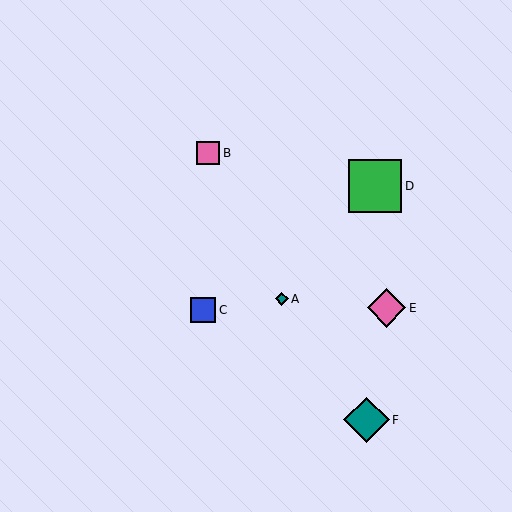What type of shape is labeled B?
Shape B is a pink square.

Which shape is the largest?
The green square (labeled D) is the largest.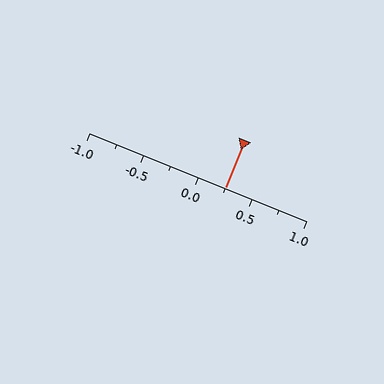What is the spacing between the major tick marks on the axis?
The major ticks are spaced 0.5 apart.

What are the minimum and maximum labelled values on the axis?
The axis runs from -1.0 to 1.0.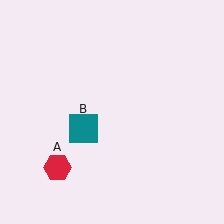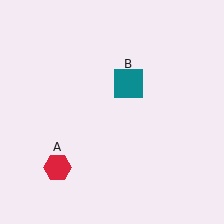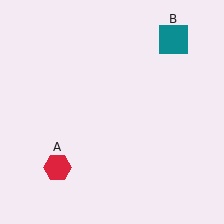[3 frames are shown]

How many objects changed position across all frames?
1 object changed position: teal square (object B).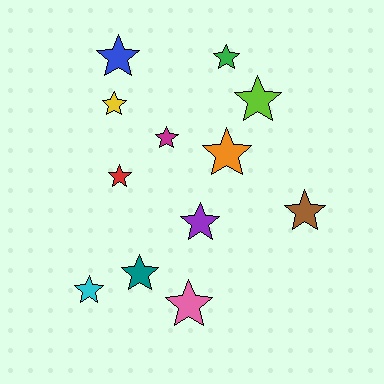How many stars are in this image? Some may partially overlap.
There are 12 stars.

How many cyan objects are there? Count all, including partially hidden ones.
There is 1 cyan object.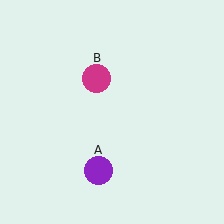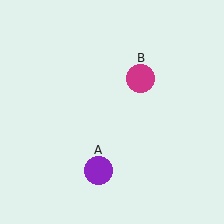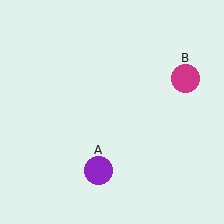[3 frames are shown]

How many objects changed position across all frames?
1 object changed position: magenta circle (object B).